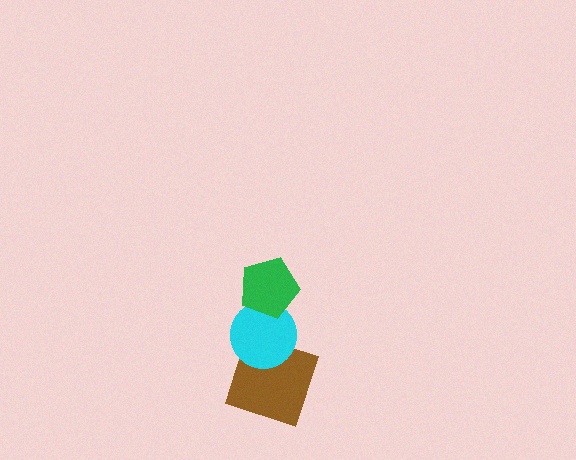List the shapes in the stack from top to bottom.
From top to bottom: the green pentagon, the cyan circle, the brown square.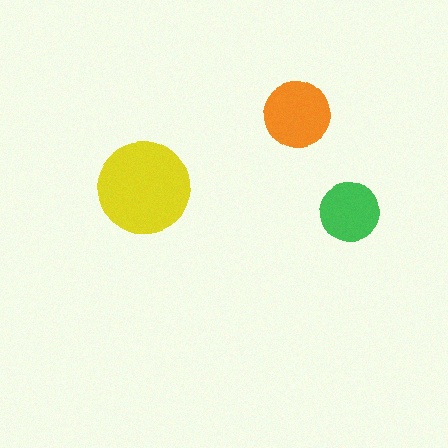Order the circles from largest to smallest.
the yellow one, the orange one, the green one.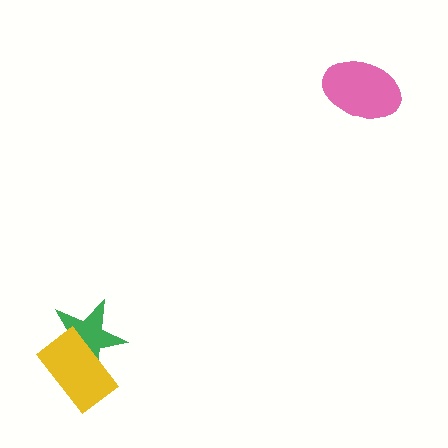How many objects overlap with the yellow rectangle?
1 object overlaps with the yellow rectangle.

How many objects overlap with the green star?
1 object overlaps with the green star.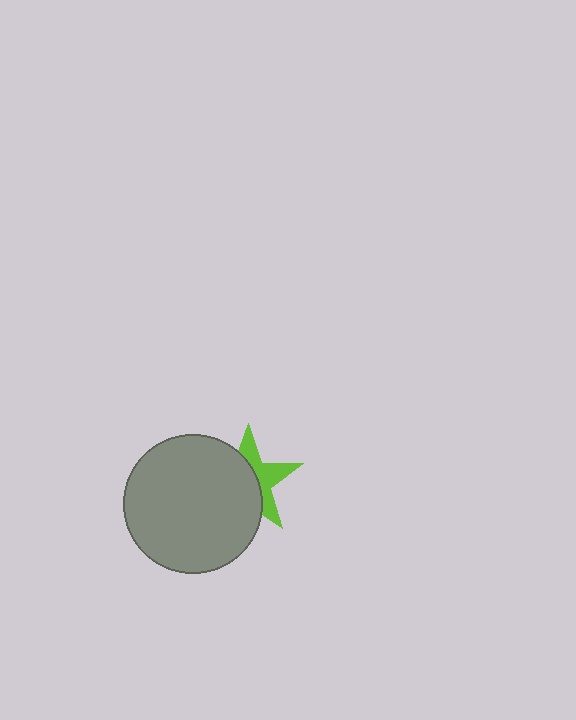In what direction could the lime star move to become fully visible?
The lime star could move right. That would shift it out from behind the gray circle entirely.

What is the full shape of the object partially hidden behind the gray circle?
The partially hidden object is a lime star.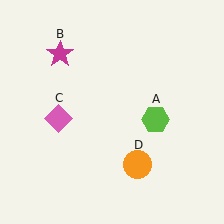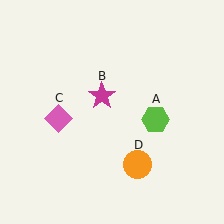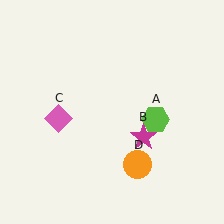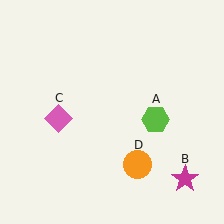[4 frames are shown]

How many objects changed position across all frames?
1 object changed position: magenta star (object B).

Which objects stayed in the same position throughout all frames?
Lime hexagon (object A) and pink diamond (object C) and orange circle (object D) remained stationary.